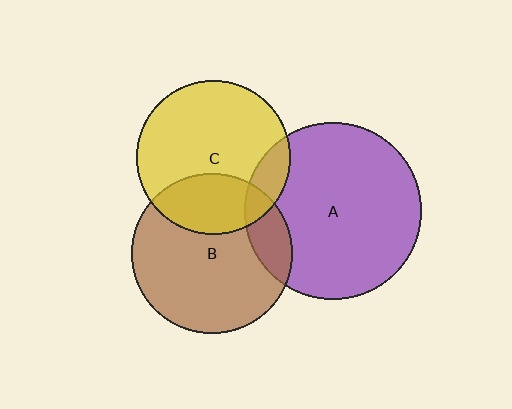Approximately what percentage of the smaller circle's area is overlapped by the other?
Approximately 15%.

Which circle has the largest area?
Circle A (purple).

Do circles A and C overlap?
Yes.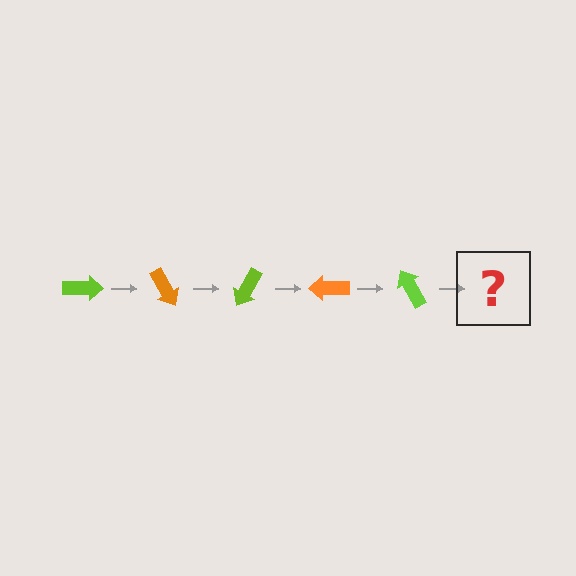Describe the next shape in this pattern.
It should be an orange arrow, rotated 300 degrees from the start.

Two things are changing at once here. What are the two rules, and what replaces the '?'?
The two rules are that it rotates 60 degrees each step and the color cycles through lime and orange. The '?' should be an orange arrow, rotated 300 degrees from the start.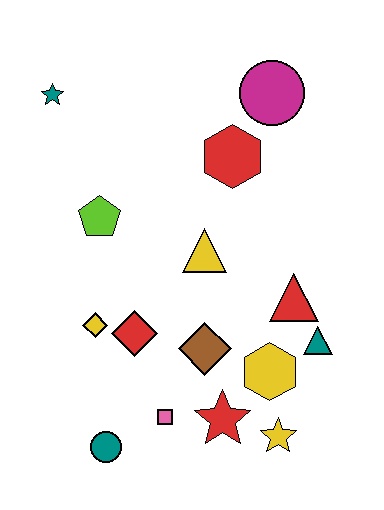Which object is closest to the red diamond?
The yellow diamond is closest to the red diamond.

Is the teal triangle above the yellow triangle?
No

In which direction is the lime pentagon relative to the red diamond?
The lime pentagon is above the red diamond.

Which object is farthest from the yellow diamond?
The magenta circle is farthest from the yellow diamond.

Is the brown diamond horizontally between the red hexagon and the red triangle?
No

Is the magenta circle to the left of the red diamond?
No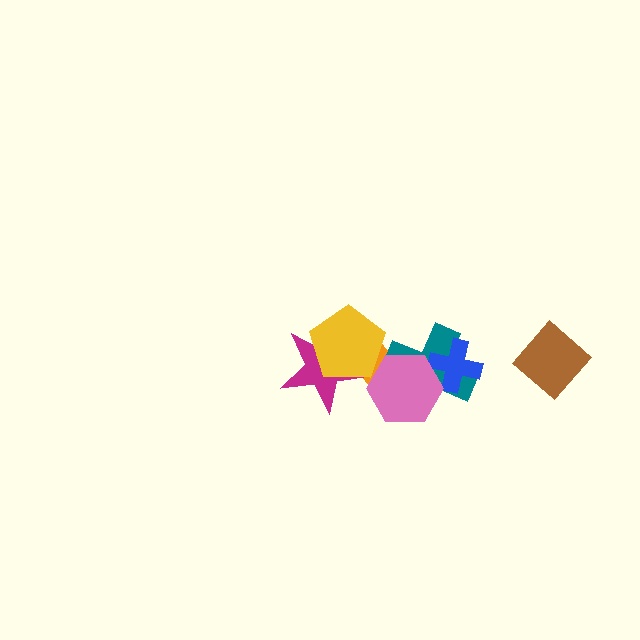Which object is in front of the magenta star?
The yellow pentagon is in front of the magenta star.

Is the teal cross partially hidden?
Yes, it is partially covered by another shape.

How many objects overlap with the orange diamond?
4 objects overlap with the orange diamond.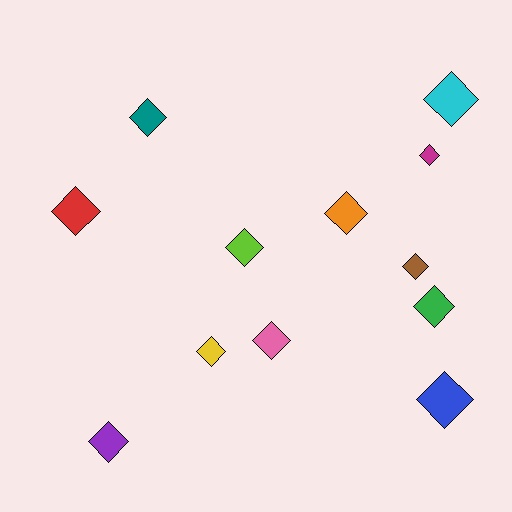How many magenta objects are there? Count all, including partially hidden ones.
There is 1 magenta object.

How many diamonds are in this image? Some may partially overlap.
There are 12 diamonds.